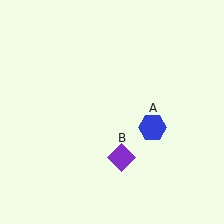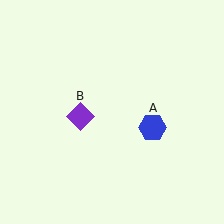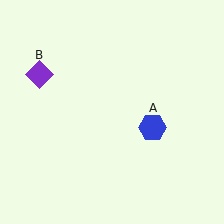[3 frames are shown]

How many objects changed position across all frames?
1 object changed position: purple diamond (object B).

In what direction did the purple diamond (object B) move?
The purple diamond (object B) moved up and to the left.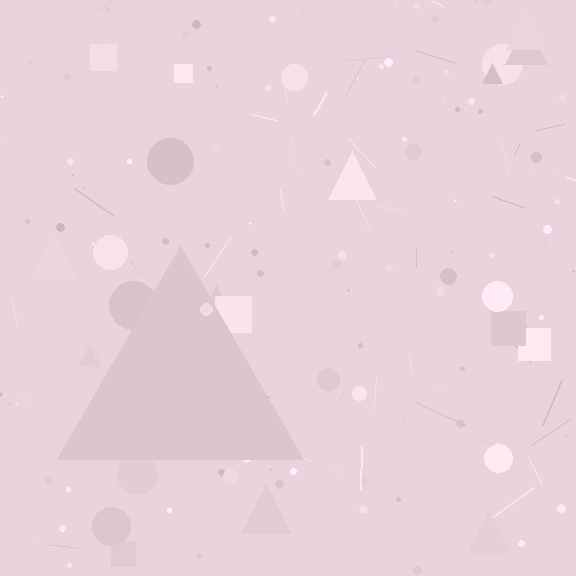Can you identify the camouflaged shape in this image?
The camouflaged shape is a triangle.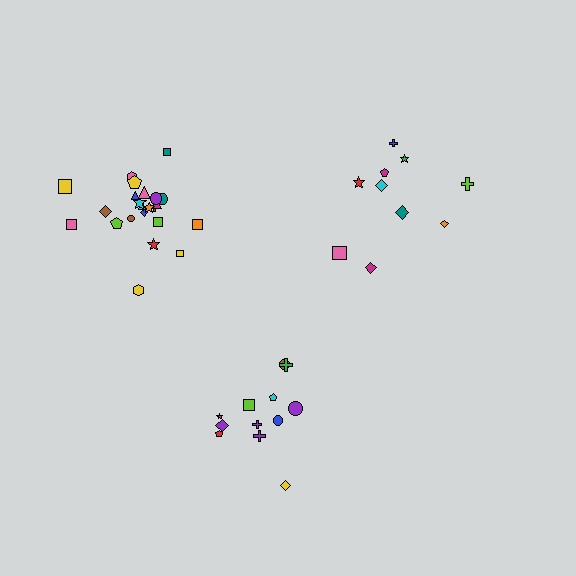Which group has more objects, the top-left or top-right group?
The top-left group.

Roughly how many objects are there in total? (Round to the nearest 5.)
Roughly 45 objects in total.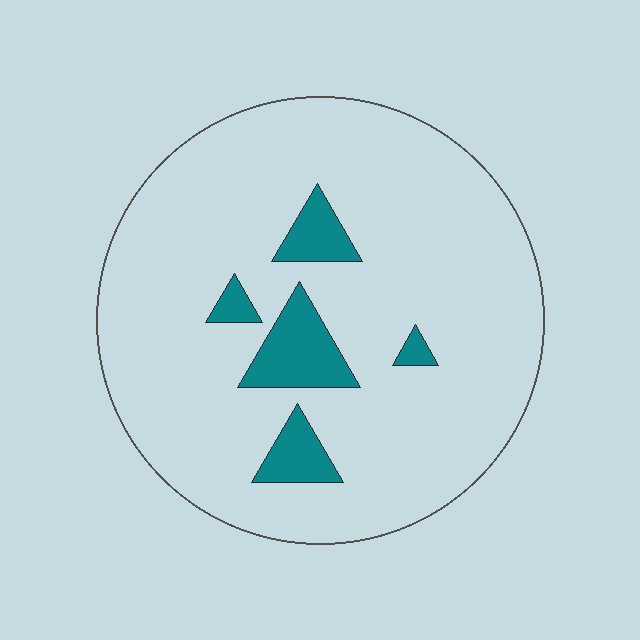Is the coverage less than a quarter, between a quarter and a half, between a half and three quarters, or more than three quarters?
Less than a quarter.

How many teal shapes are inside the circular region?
5.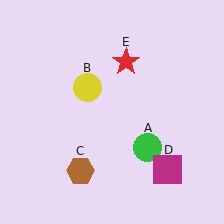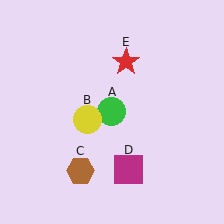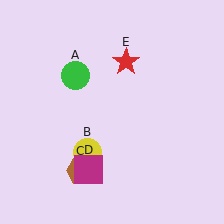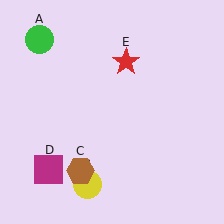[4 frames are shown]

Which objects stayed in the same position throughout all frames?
Brown hexagon (object C) and red star (object E) remained stationary.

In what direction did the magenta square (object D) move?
The magenta square (object D) moved left.